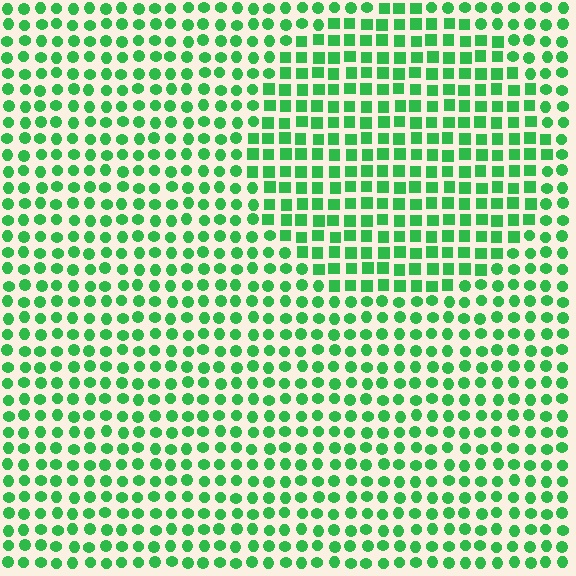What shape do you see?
I see a circle.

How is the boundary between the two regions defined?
The boundary is defined by a change in element shape: squares inside vs. circles outside. All elements share the same color and spacing.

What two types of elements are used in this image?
The image uses squares inside the circle region and circles outside it.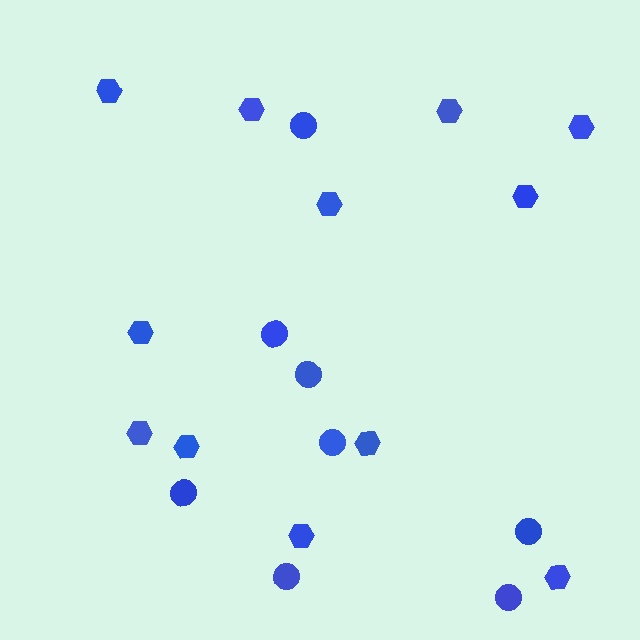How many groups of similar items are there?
There are 2 groups: one group of hexagons (12) and one group of circles (8).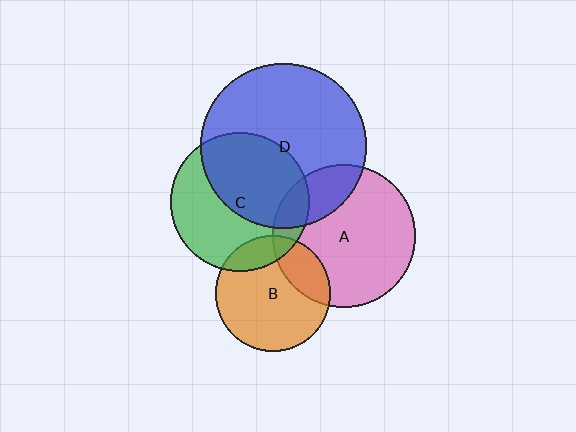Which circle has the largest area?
Circle D (blue).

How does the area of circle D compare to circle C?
Approximately 1.4 times.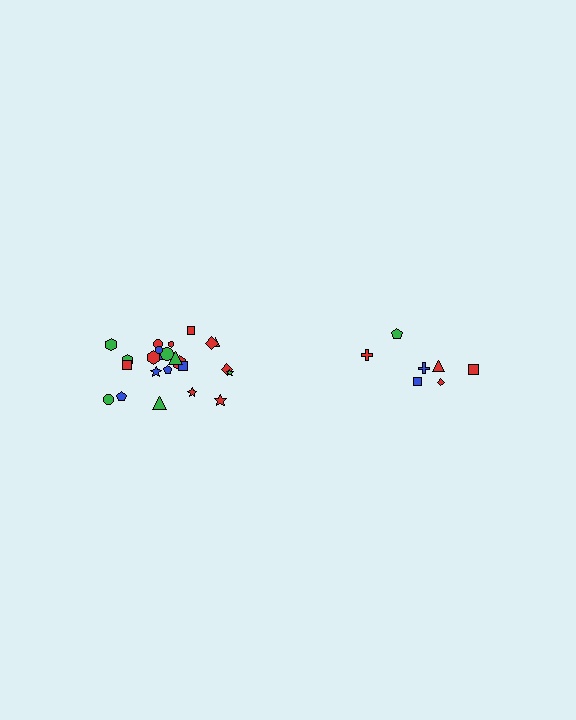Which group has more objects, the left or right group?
The left group.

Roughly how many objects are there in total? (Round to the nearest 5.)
Roughly 30 objects in total.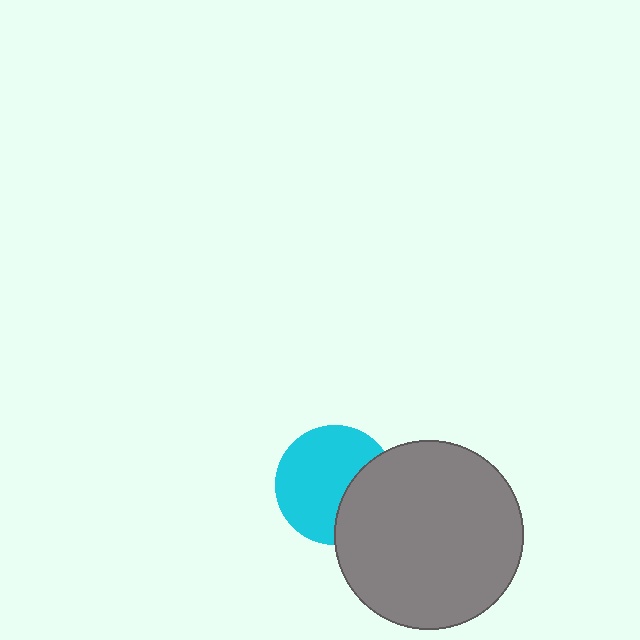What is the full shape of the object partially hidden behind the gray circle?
The partially hidden object is a cyan circle.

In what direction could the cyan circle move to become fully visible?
The cyan circle could move left. That would shift it out from behind the gray circle entirely.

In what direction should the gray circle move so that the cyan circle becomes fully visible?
The gray circle should move right. That is the shortest direction to clear the overlap and leave the cyan circle fully visible.